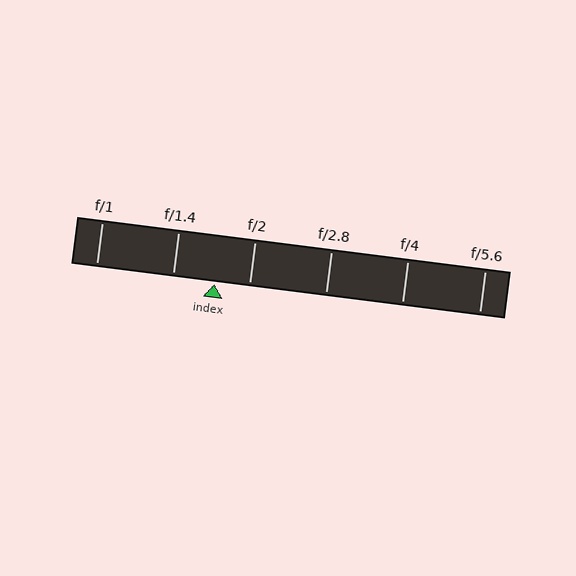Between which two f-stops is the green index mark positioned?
The index mark is between f/1.4 and f/2.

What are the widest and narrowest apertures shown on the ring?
The widest aperture shown is f/1 and the narrowest is f/5.6.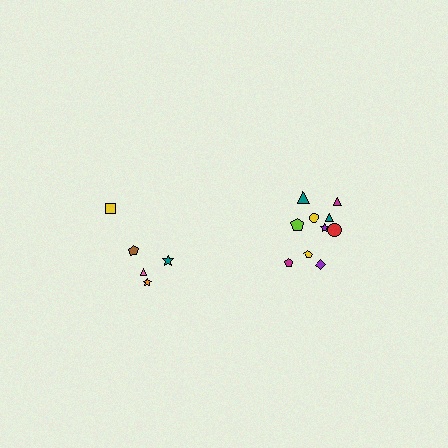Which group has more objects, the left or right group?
The right group.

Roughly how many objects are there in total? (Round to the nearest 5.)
Roughly 15 objects in total.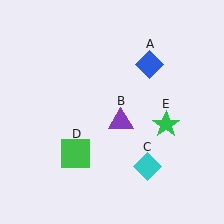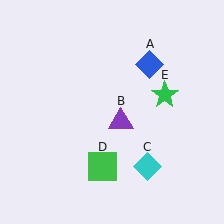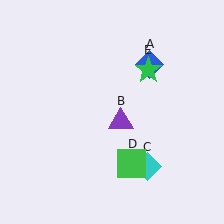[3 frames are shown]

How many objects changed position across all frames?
2 objects changed position: green square (object D), green star (object E).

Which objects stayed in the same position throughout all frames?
Blue diamond (object A) and purple triangle (object B) and cyan diamond (object C) remained stationary.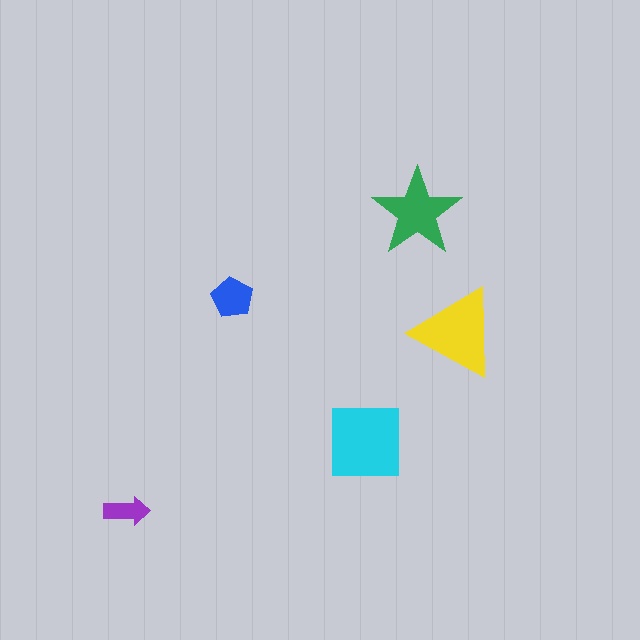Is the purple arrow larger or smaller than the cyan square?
Smaller.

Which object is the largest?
The cyan square.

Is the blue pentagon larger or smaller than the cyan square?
Smaller.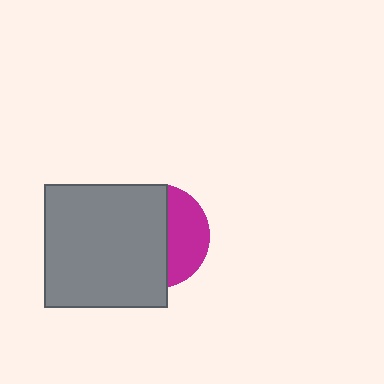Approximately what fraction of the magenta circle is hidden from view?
Roughly 61% of the magenta circle is hidden behind the gray square.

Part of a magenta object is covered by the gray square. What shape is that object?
It is a circle.